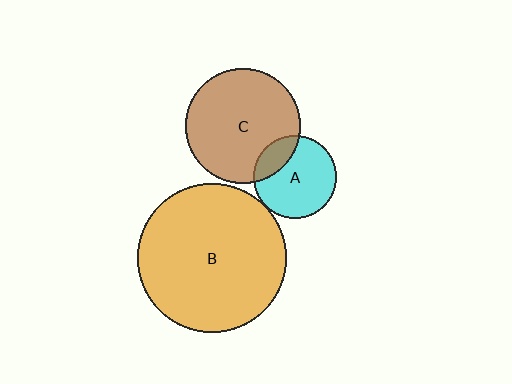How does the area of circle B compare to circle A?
Approximately 3.3 times.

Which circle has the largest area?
Circle B (orange).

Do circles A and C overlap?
Yes.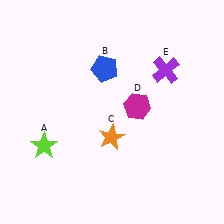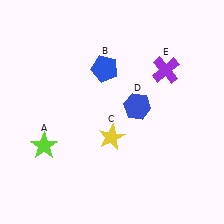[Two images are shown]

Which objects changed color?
C changed from orange to yellow. D changed from magenta to blue.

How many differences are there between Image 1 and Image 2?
There are 2 differences between the two images.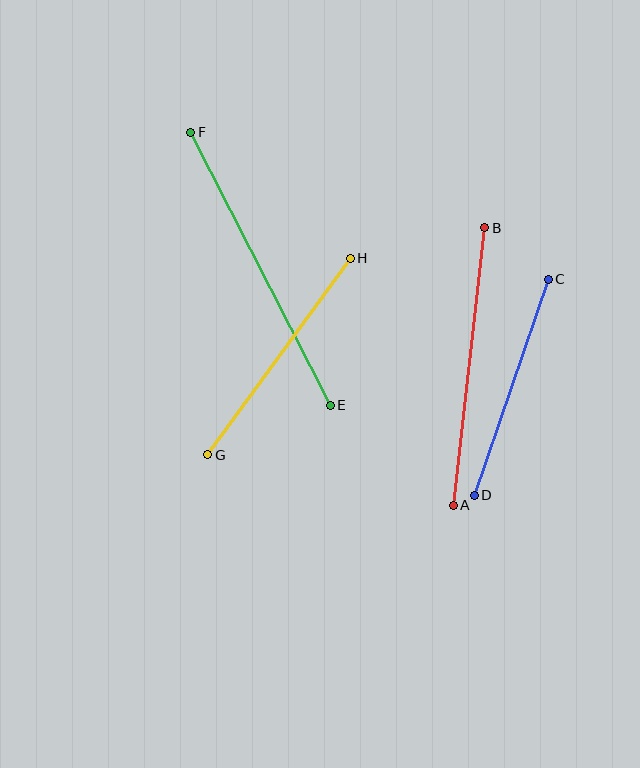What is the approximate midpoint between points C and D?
The midpoint is at approximately (511, 387) pixels.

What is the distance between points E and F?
The distance is approximately 307 pixels.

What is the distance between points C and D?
The distance is approximately 228 pixels.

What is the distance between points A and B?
The distance is approximately 280 pixels.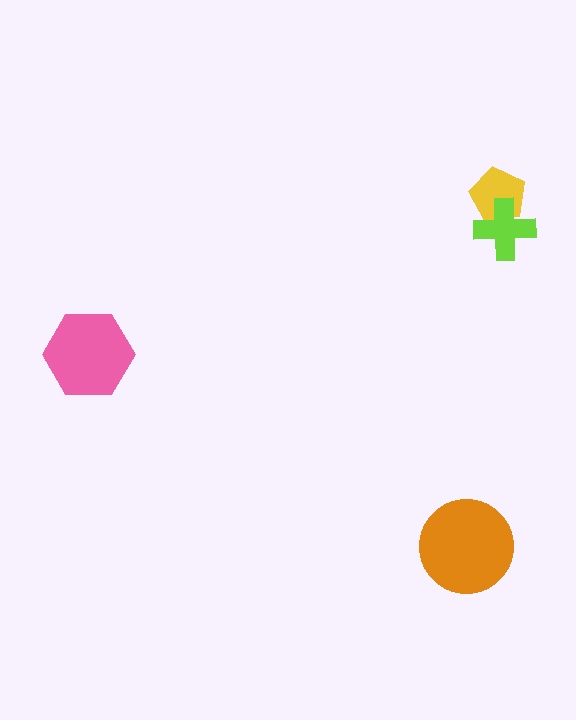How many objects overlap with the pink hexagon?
0 objects overlap with the pink hexagon.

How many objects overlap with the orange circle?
0 objects overlap with the orange circle.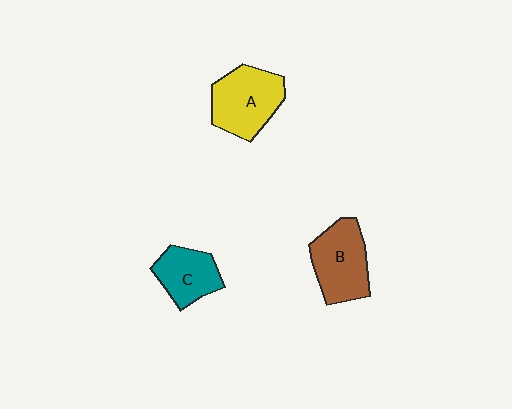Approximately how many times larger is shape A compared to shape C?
Approximately 1.4 times.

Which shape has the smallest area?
Shape C (teal).